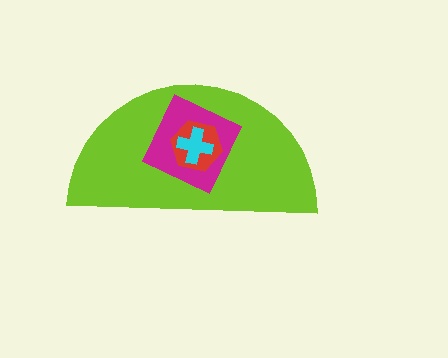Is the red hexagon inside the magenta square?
Yes.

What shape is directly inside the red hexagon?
The cyan cross.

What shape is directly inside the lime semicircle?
The magenta square.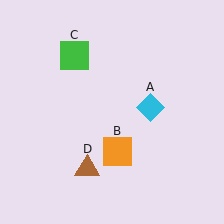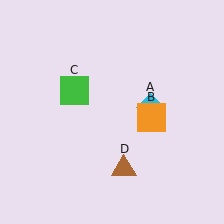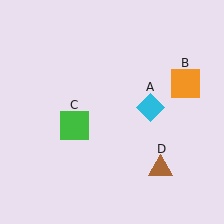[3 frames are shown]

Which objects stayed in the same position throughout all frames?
Cyan diamond (object A) remained stationary.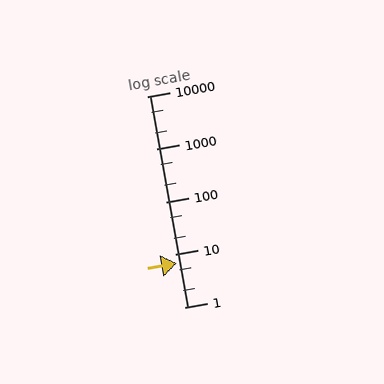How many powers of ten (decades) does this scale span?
The scale spans 4 decades, from 1 to 10000.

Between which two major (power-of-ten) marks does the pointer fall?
The pointer is between 1 and 10.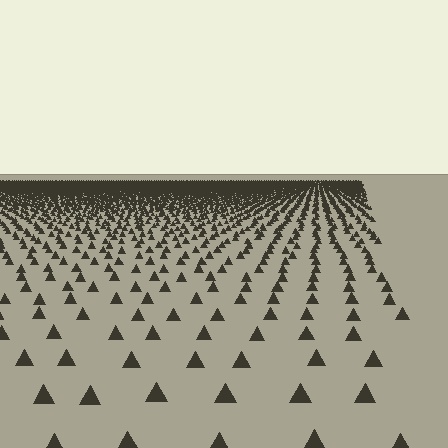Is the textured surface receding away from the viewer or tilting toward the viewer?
The surface is receding away from the viewer. Texture elements get smaller and denser toward the top.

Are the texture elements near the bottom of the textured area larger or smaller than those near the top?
Larger. Near the bottom, elements are closer to the viewer and appear at a bigger on-screen size.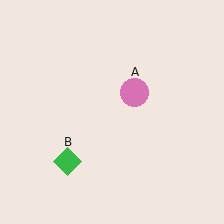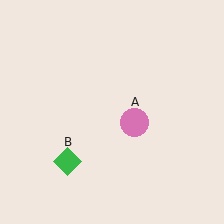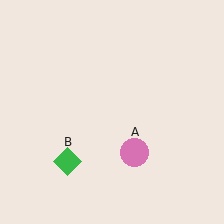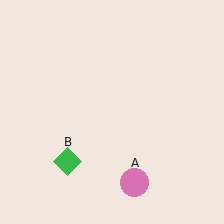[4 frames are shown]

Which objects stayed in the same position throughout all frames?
Green diamond (object B) remained stationary.